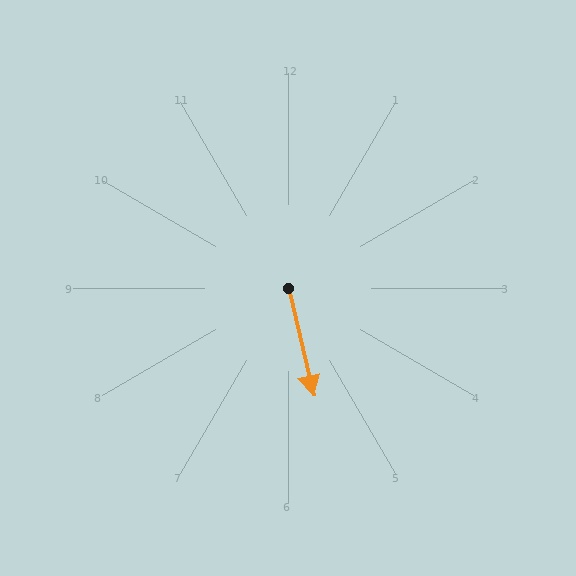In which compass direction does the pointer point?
South.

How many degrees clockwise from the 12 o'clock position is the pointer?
Approximately 167 degrees.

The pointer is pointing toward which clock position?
Roughly 6 o'clock.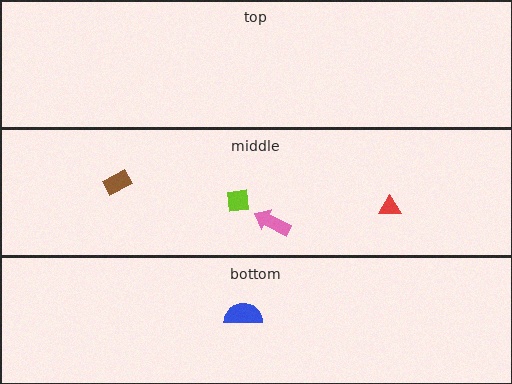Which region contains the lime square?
The middle region.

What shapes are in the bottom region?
The blue semicircle.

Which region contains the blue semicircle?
The bottom region.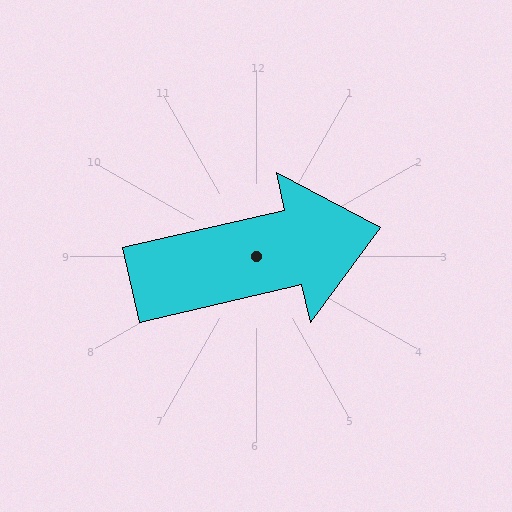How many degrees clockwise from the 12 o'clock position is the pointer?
Approximately 77 degrees.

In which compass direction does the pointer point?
East.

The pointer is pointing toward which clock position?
Roughly 3 o'clock.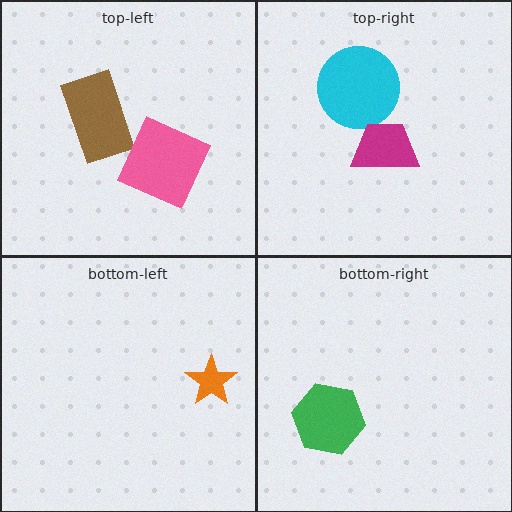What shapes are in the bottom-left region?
The orange star.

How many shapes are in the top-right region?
2.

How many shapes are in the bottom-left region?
1.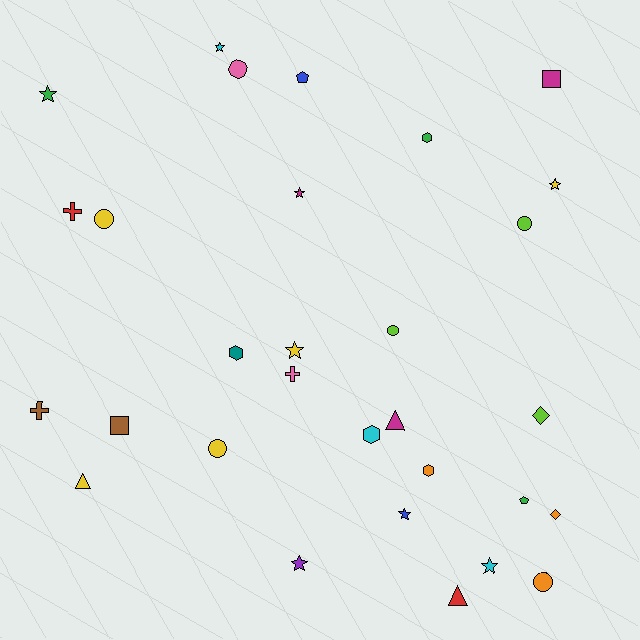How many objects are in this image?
There are 30 objects.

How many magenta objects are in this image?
There are 3 magenta objects.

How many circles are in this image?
There are 6 circles.